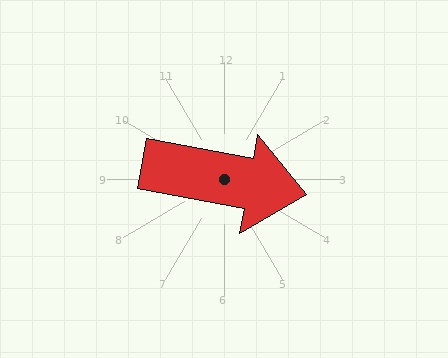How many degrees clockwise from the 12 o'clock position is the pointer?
Approximately 101 degrees.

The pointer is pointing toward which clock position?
Roughly 3 o'clock.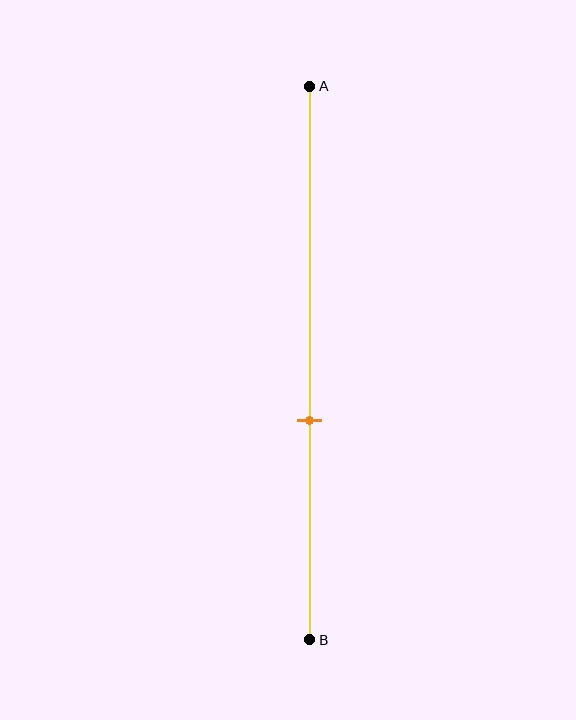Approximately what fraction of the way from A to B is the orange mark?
The orange mark is approximately 60% of the way from A to B.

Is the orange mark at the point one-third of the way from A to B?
No, the mark is at about 60% from A, not at the 33% one-third point.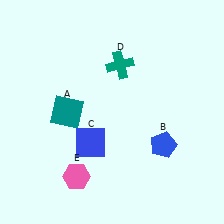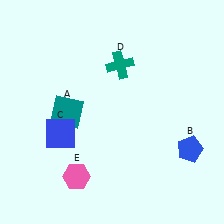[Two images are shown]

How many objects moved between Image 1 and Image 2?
2 objects moved between the two images.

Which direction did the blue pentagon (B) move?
The blue pentagon (B) moved right.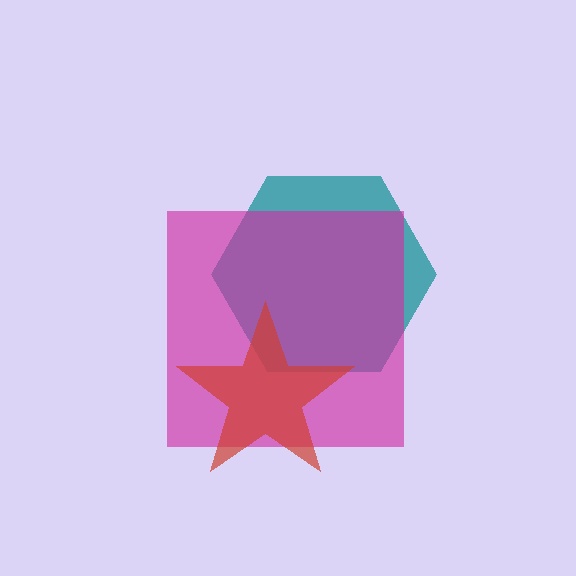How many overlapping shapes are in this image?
There are 3 overlapping shapes in the image.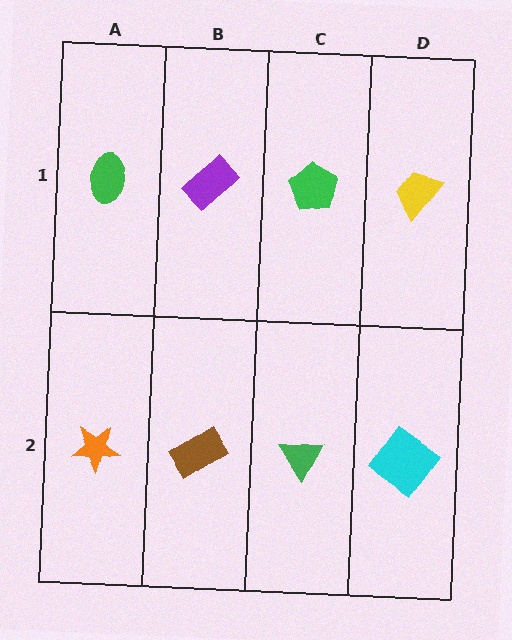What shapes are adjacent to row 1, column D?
A cyan diamond (row 2, column D), a green pentagon (row 1, column C).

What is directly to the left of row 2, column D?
A green triangle.